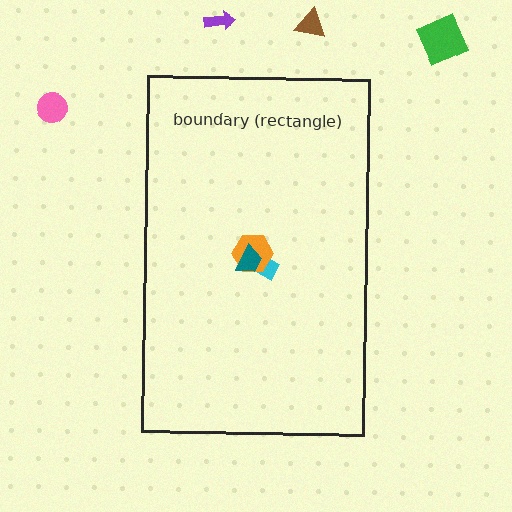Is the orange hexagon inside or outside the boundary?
Inside.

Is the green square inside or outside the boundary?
Outside.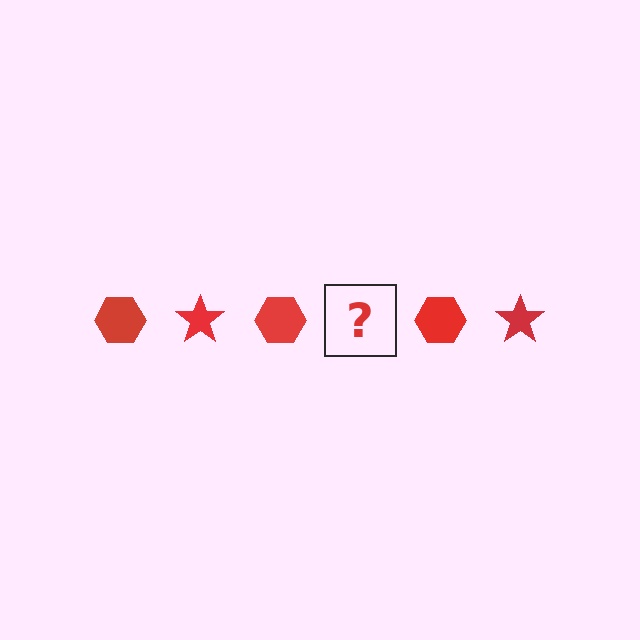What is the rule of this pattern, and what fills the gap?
The rule is that the pattern cycles through hexagon, star shapes in red. The gap should be filled with a red star.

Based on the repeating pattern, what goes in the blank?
The blank should be a red star.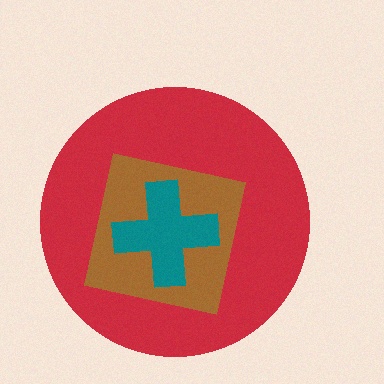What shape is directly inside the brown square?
The teal cross.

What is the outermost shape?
The red circle.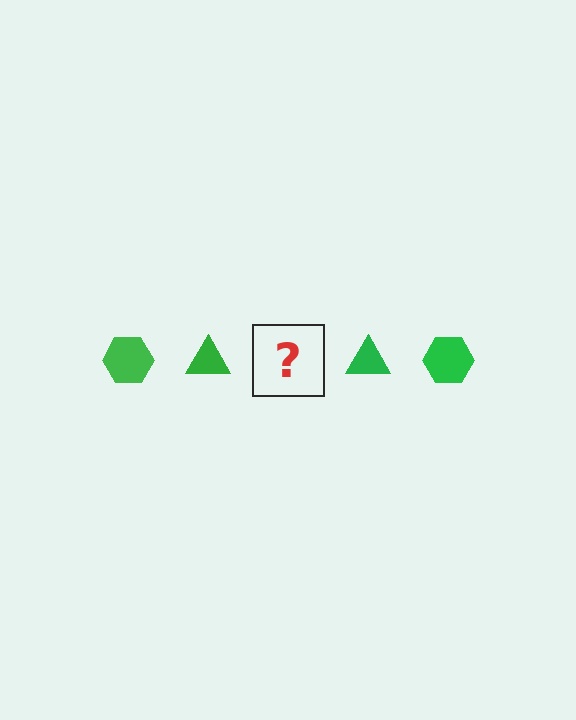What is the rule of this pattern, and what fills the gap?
The rule is that the pattern cycles through hexagon, triangle shapes in green. The gap should be filled with a green hexagon.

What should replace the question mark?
The question mark should be replaced with a green hexagon.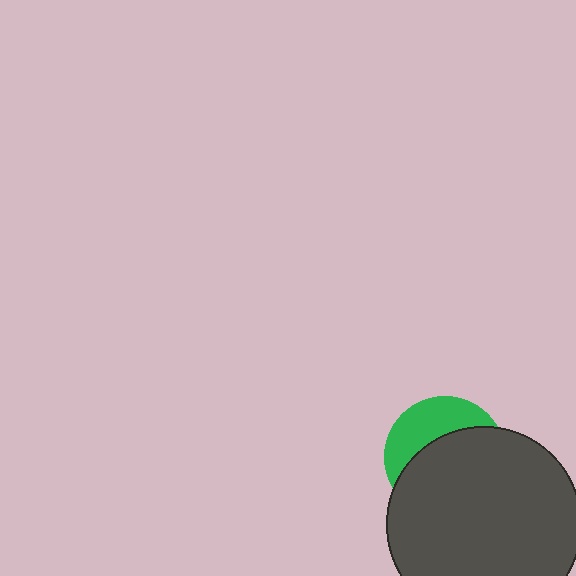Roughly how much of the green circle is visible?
A small part of it is visible (roughly 36%).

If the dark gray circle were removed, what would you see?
You would see the complete green circle.